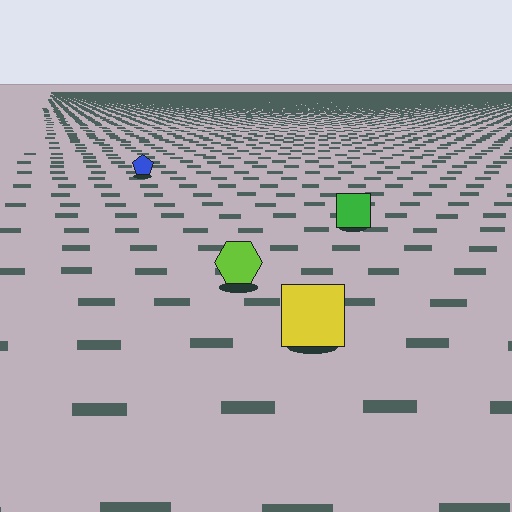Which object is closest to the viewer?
The yellow square is closest. The texture marks near it are larger and more spread out.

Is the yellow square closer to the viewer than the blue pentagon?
Yes. The yellow square is closer — you can tell from the texture gradient: the ground texture is coarser near it.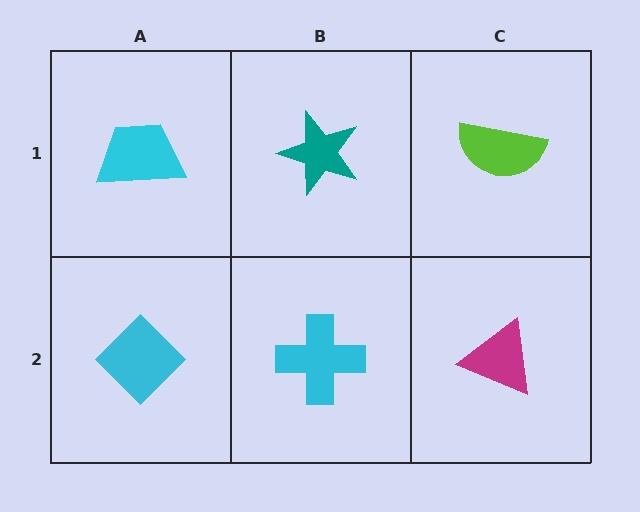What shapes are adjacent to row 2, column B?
A teal star (row 1, column B), a cyan diamond (row 2, column A), a magenta triangle (row 2, column C).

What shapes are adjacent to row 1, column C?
A magenta triangle (row 2, column C), a teal star (row 1, column B).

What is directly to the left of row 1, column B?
A cyan trapezoid.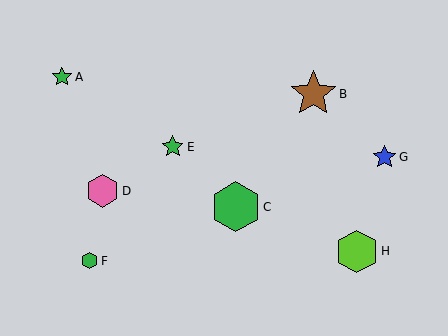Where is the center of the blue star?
The center of the blue star is at (385, 157).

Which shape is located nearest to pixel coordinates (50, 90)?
The green star (labeled A) at (62, 77) is nearest to that location.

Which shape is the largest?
The green hexagon (labeled C) is the largest.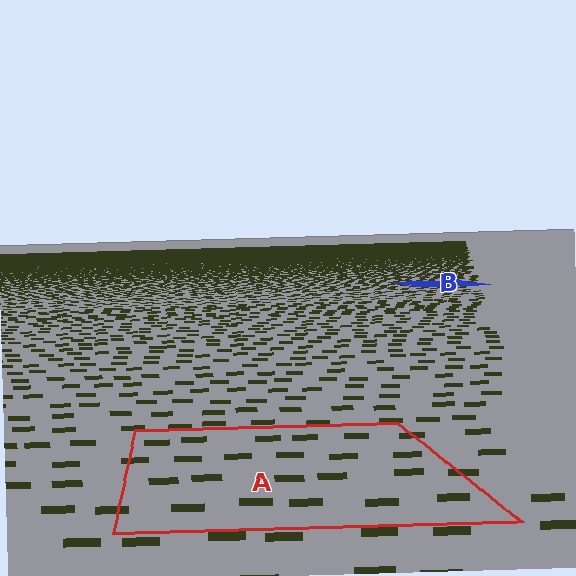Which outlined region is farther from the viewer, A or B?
Region B is farther from the viewer — the texture elements inside it appear smaller and more densely packed.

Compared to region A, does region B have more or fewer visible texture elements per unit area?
Region B has more texture elements per unit area — they are packed more densely because it is farther away.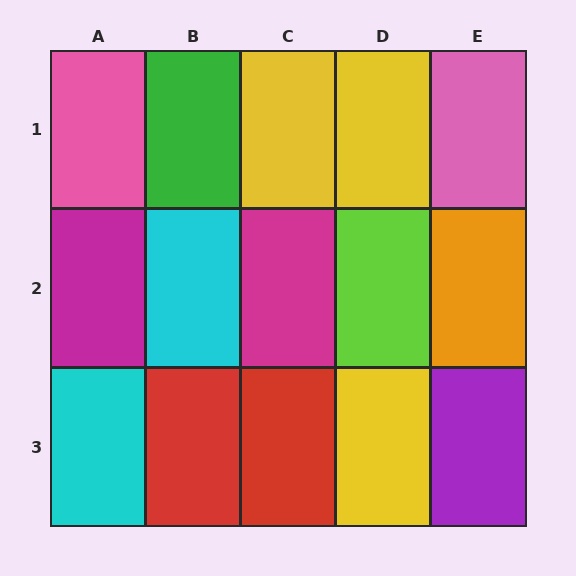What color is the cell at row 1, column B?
Green.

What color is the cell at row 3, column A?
Cyan.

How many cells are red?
2 cells are red.